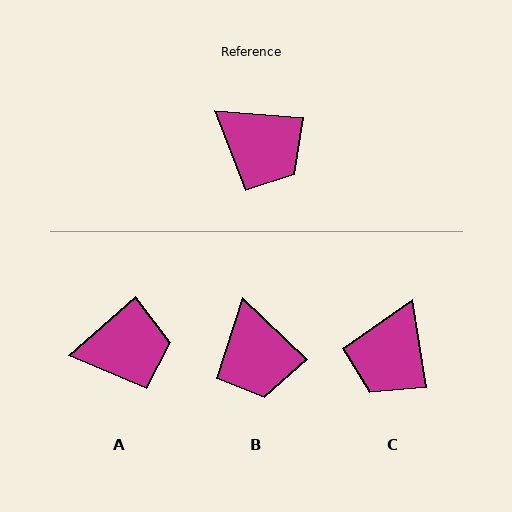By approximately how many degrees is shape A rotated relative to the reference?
Approximately 45 degrees counter-clockwise.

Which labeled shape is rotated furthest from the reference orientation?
C, about 76 degrees away.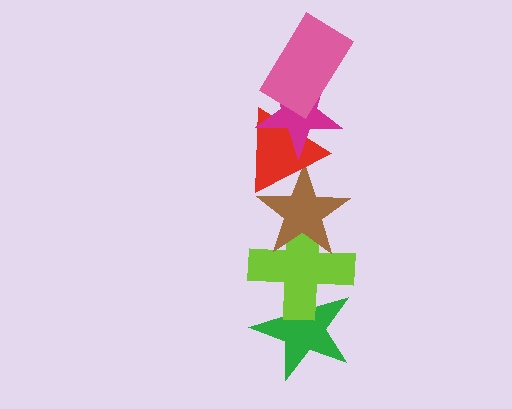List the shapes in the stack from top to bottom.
From top to bottom: the pink rectangle, the magenta star, the red triangle, the brown star, the lime cross, the green star.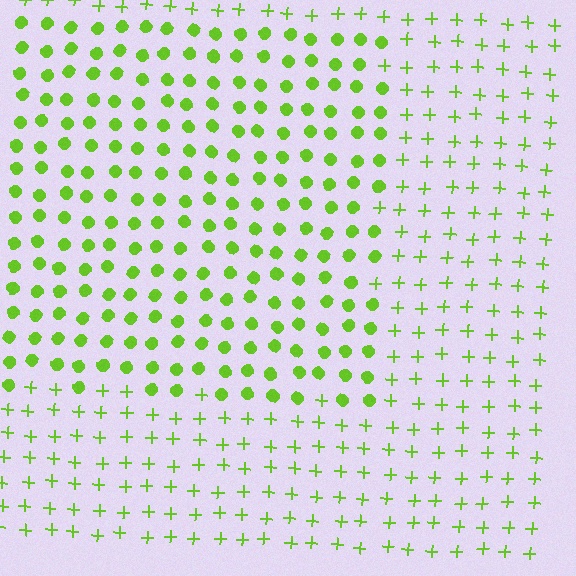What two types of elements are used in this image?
The image uses circles inside the rectangle region and plus signs outside it.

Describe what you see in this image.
The image is filled with small lime elements arranged in a uniform grid. A rectangle-shaped region contains circles, while the surrounding area contains plus signs. The boundary is defined purely by the change in element shape.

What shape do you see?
I see a rectangle.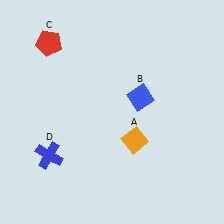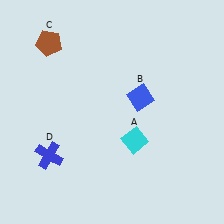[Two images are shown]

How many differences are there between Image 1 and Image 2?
There are 2 differences between the two images.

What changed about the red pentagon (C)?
In Image 1, C is red. In Image 2, it changed to brown.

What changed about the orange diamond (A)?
In Image 1, A is orange. In Image 2, it changed to cyan.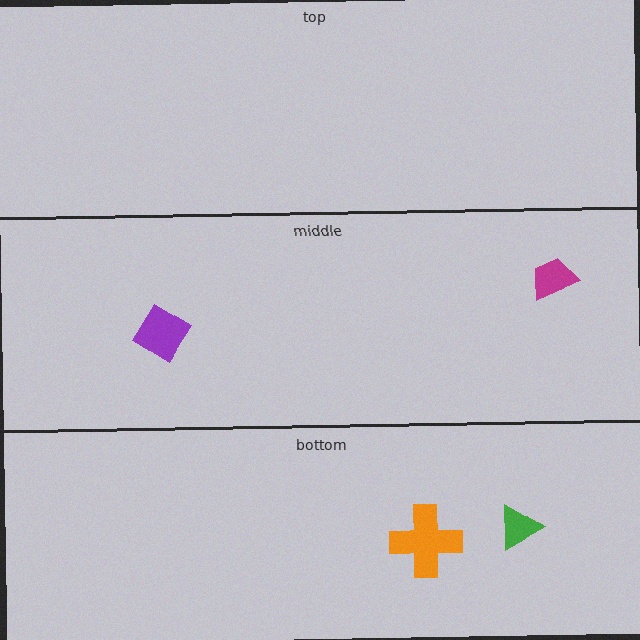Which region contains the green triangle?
The bottom region.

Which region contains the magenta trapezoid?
The middle region.